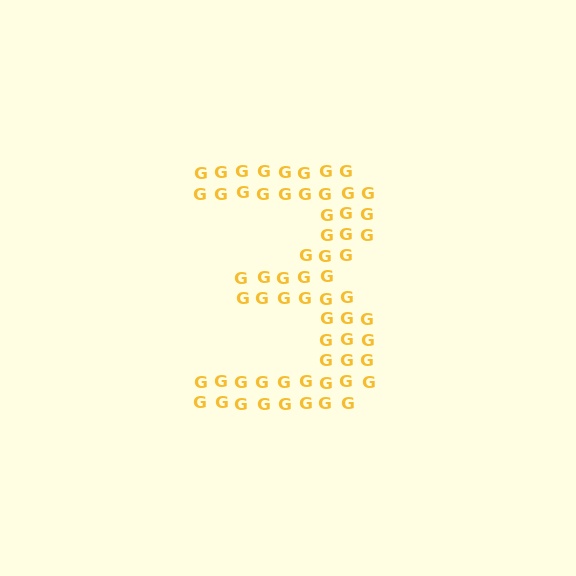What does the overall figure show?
The overall figure shows the digit 3.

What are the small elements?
The small elements are letter G's.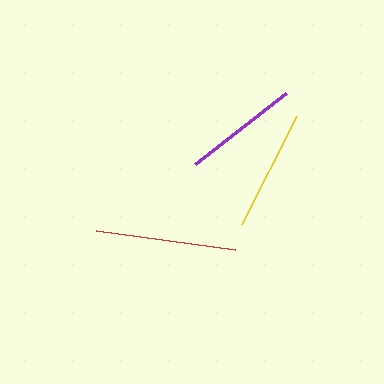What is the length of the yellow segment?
The yellow segment is approximately 121 pixels long.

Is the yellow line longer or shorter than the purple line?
The yellow line is longer than the purple line.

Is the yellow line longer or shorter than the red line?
The red line is longer than the yellow line.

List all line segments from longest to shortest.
From longest to shortest: red, yellow, purple.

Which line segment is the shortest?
The purple line is the shortest at approximately 116 pixels.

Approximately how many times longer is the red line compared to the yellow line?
The red line is approximately 1.2 times the length of the yellow line.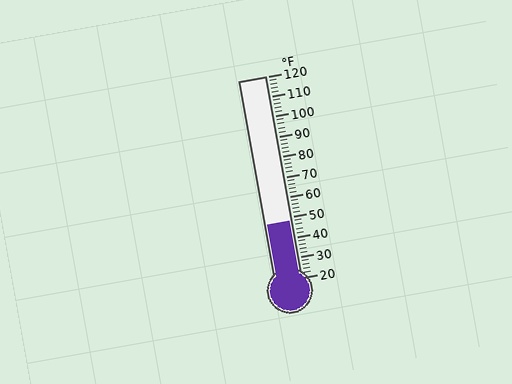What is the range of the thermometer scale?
The thermometer scale ranges from 20°F to 120°F.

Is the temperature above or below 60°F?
The temperature is below 60°F.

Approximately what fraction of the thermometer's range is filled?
The thermometer is filled to approximately 30% of its range.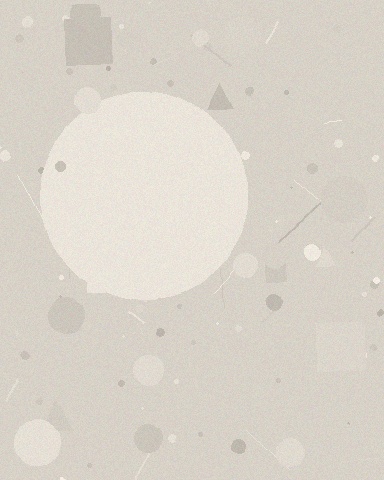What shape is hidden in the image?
A circle is hidden in the image.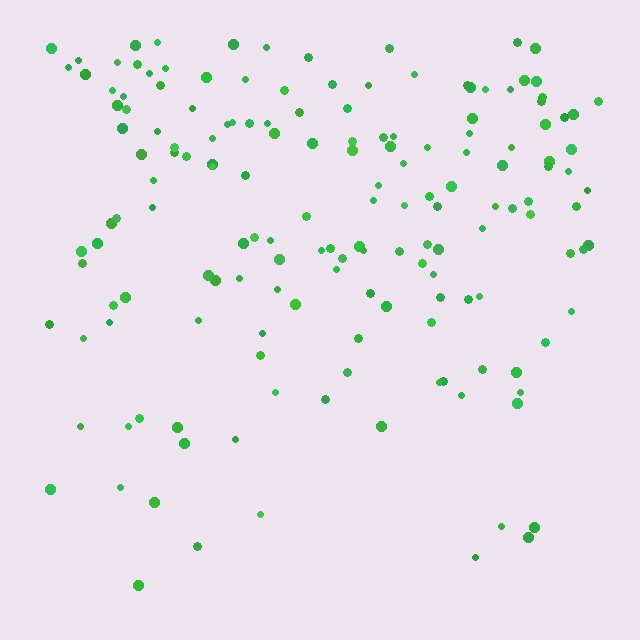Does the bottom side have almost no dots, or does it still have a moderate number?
Still a moderate number, just noticeably fewer than the top.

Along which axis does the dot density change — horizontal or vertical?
Vertical.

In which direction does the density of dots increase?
From bottom to top, with the top side densest.